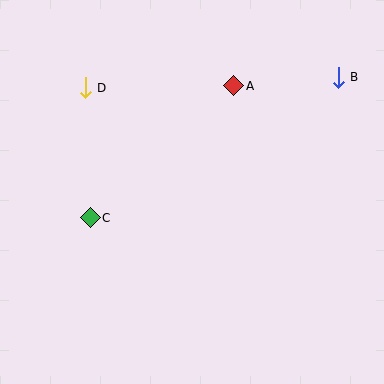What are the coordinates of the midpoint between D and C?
The midpoint between D and C is at (88, 153).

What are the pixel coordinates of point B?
Point B is at (338, 77).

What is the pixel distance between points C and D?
The distance between C and D is 130 pixels.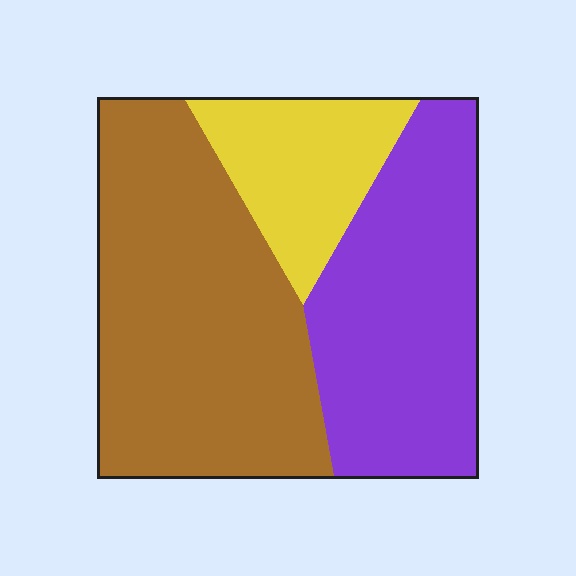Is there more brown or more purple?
Brown.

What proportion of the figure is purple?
Purple covers 36% of the figure.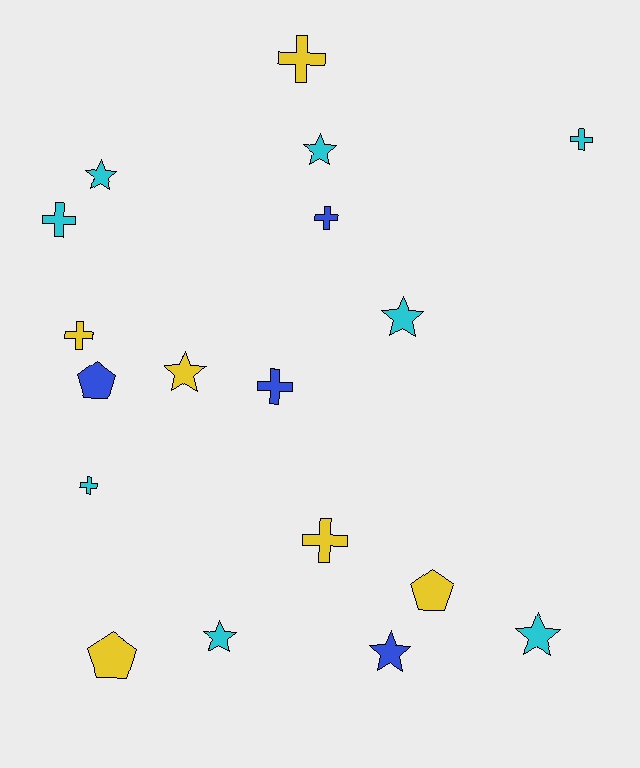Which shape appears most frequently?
Cross, with 8 objects.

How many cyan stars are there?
There are 5 cyan stars.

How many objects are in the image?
There are 18 objects.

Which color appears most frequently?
Cyan, with 8 objects.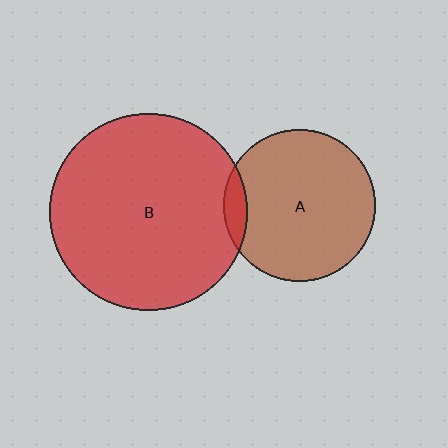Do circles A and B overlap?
Yes.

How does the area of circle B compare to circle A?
Approximately 1.7 times.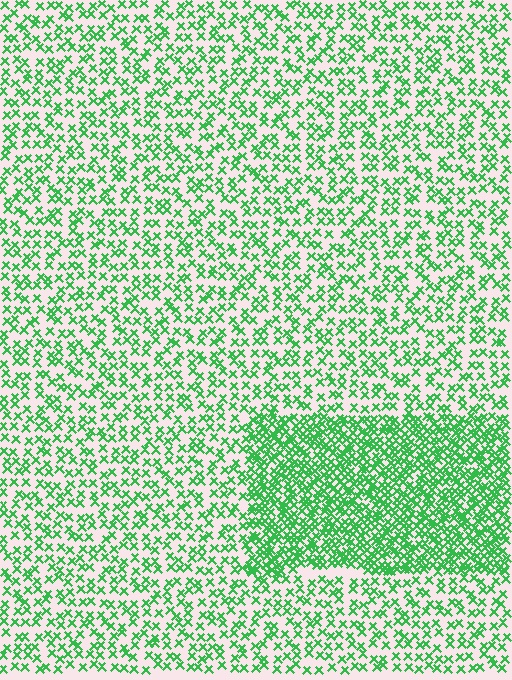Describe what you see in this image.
The image contains small green elements arranged at two different densities. A rectangle-shaped region is visible where the elements are more densely packed than the surrounding area.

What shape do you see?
I see a rectangle.